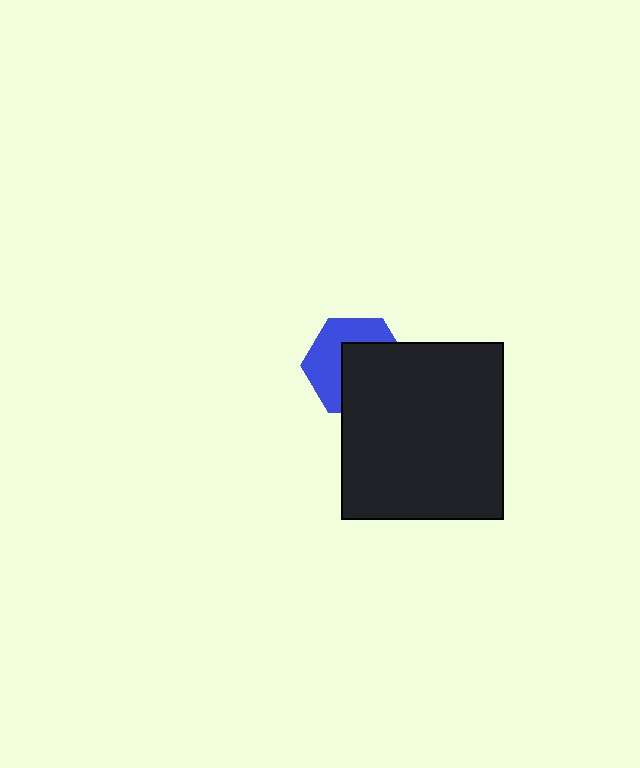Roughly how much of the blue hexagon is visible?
About half of it is visible (roughly 48%).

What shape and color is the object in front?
The object in front is a black rectangle.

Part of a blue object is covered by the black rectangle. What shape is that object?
It is a hexagon.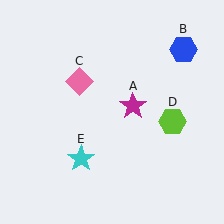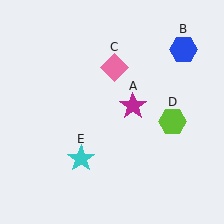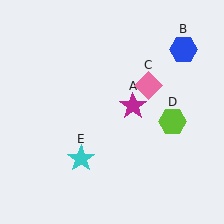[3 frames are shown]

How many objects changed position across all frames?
1 object changed position: pink diamond (object C).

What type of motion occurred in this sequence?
The pink diamond (object C) rotated clockwise around the center of the scene.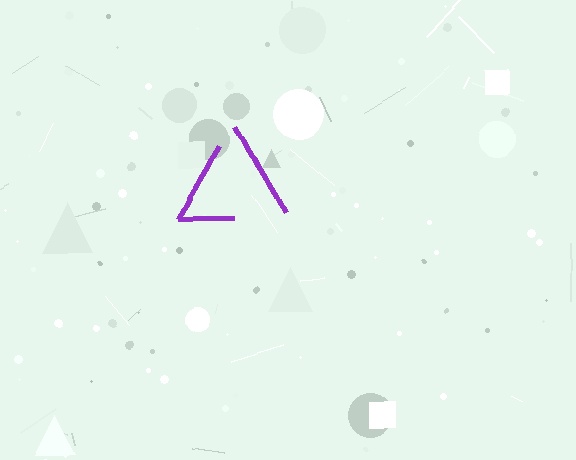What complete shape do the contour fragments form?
The contour fragments form a triangle.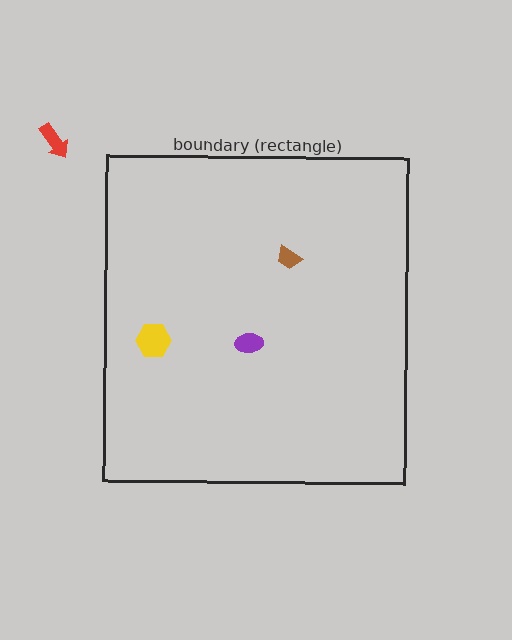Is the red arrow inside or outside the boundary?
Outside.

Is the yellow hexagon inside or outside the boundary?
Inside.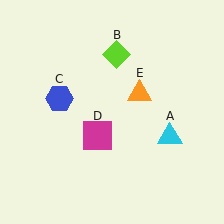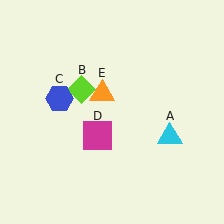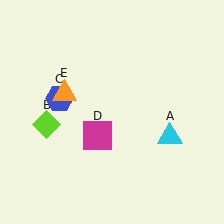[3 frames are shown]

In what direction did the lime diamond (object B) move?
The lime diamond (object B) moved down and to the left.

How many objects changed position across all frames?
2 objects changed position: lime diamond (object B), orange triangle (object E).